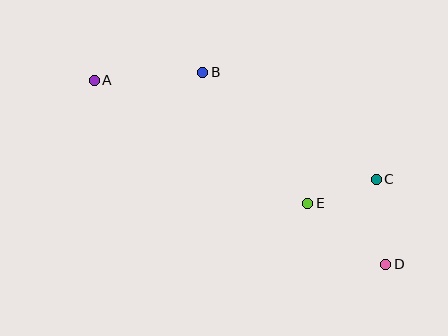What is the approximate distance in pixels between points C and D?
The distance between C and D is approximately 86 pixels.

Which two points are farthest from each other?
Points A and D are farthest from each other.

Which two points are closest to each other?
Points C and E are closest to each other.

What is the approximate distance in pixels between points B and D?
The distance between B and D is approximately 265 pixels.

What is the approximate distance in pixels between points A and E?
The distance between A and E is approximately 246 pixels.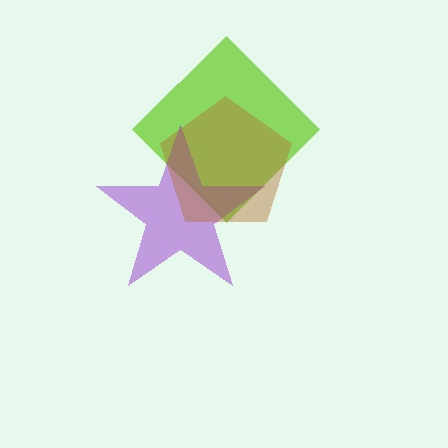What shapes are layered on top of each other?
The layered shapes are: a lime diamond, a purple star, a brown pentagon.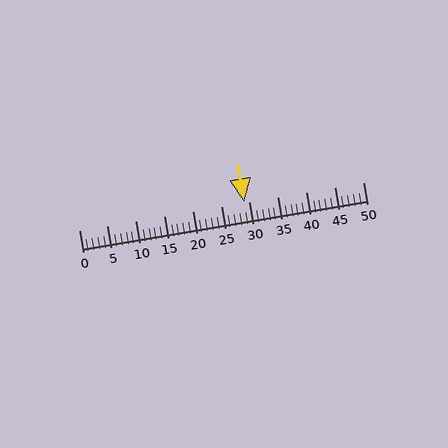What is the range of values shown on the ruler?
The ruler shows values from 0 to 50.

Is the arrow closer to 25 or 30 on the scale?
The arrow is closer to 30.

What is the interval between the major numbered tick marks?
The major tick marks are spaced 5 units apart.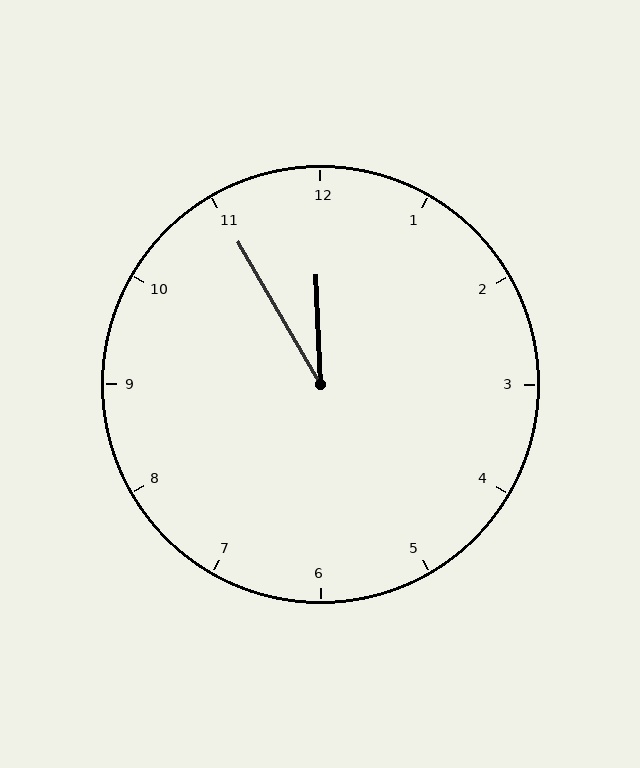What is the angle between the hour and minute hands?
Approximately 28 degrees.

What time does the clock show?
11:55.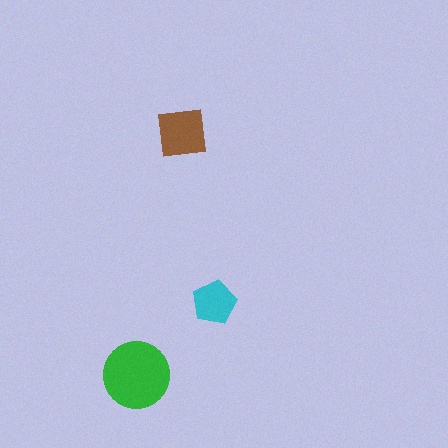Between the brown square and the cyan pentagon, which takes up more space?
The brown square.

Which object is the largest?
The green circle.